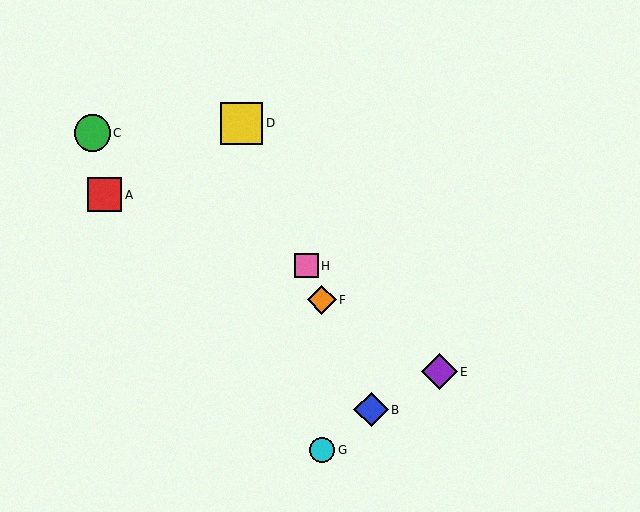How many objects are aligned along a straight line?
4 objects (B, D, F, H) are aligned along a straight line.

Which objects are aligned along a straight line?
Objects B, D, F, H are aligned along a straight line.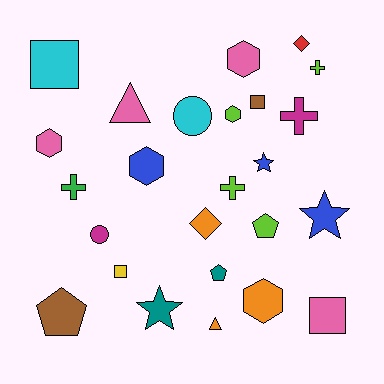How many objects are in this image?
There are 25 objects.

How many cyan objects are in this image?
There are 2 cyan objects.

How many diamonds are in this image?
There are 2 diamonds.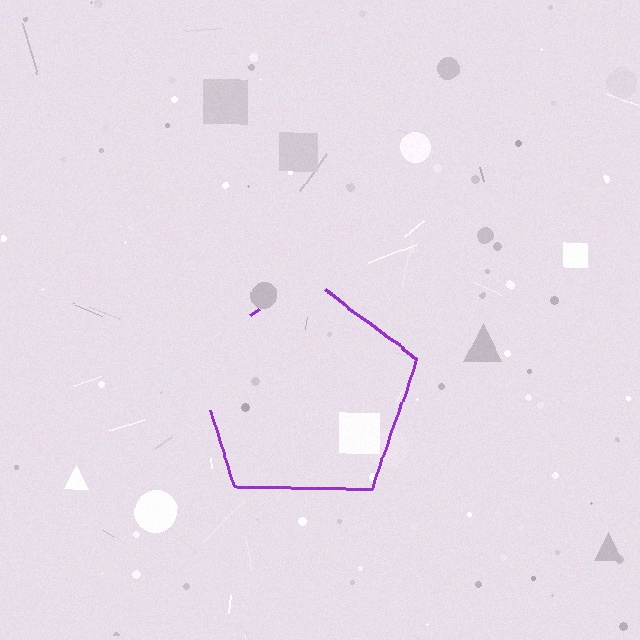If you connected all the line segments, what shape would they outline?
They would outline a pentagon.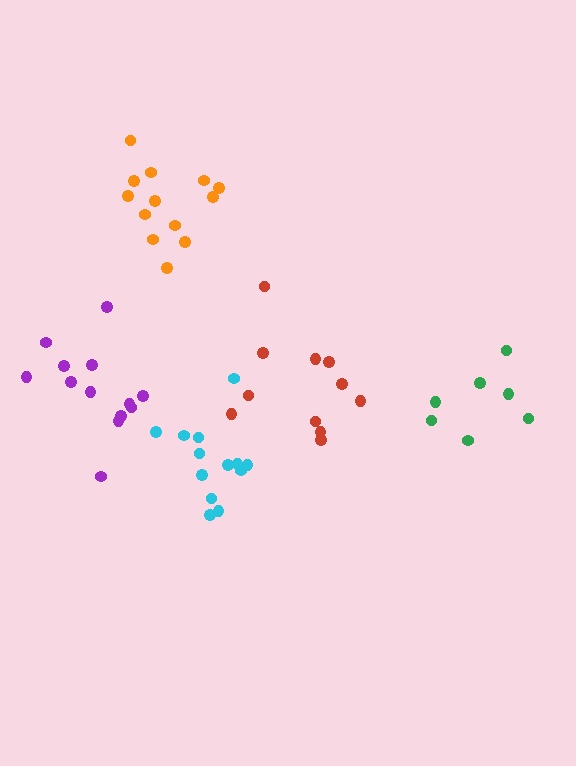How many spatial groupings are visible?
There are 5 spatial groupings.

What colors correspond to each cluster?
The clusters are colored: orange, green, red, cyan, purple.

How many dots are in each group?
Group 1: 13 dots, Group 2: 7 dots, Group 3: 11 dots, Group 4: 13 dots, Group 5: 13 dots (57 total).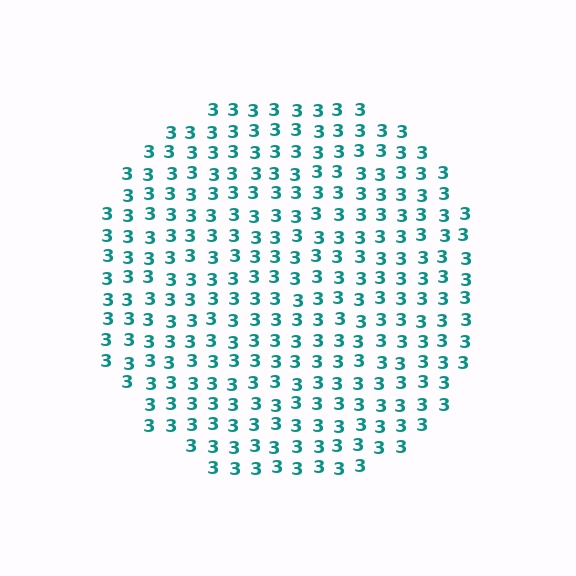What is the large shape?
The large shape is a circle.